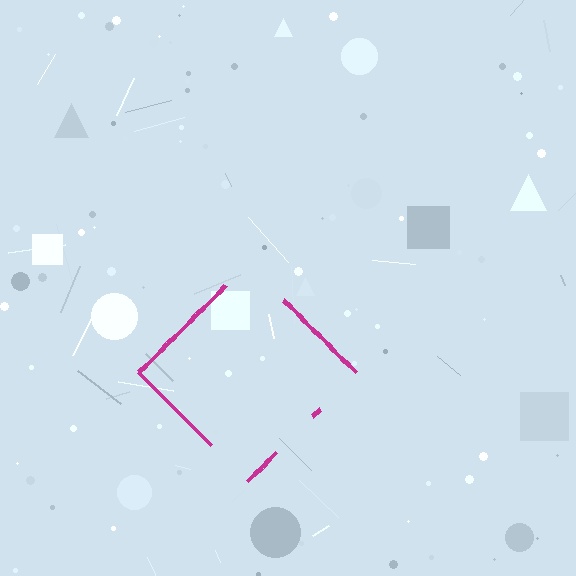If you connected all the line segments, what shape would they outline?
They would outline a diamond.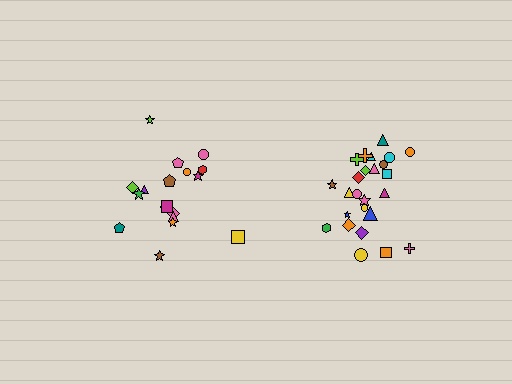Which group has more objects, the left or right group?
The right group.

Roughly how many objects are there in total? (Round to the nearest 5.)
Roughly 45 objects in total.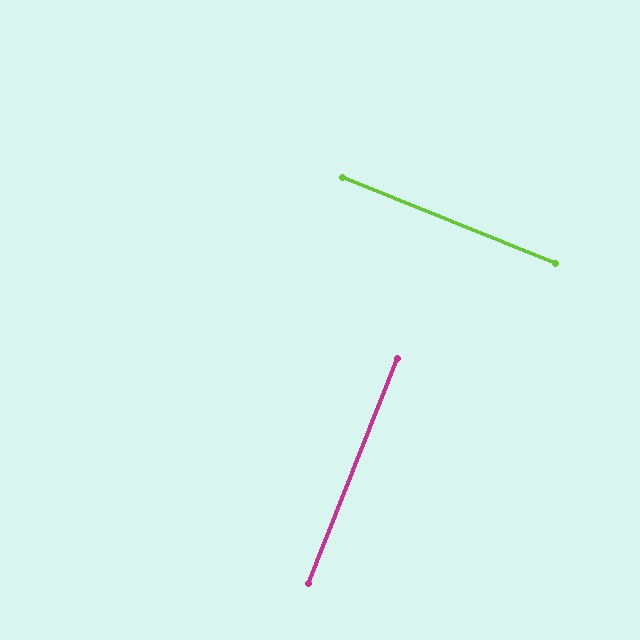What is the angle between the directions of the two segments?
Approximately 89 degrees.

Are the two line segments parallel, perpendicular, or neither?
Perpendicular — they meet at approximately 89°.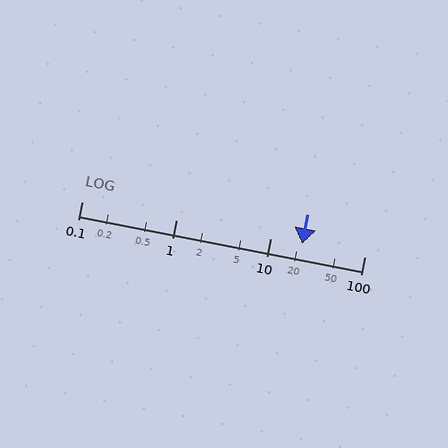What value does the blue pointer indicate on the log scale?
The pointer indicates approximately 22.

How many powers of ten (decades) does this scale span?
The scale spans 3 decades, from 0.1 to 100.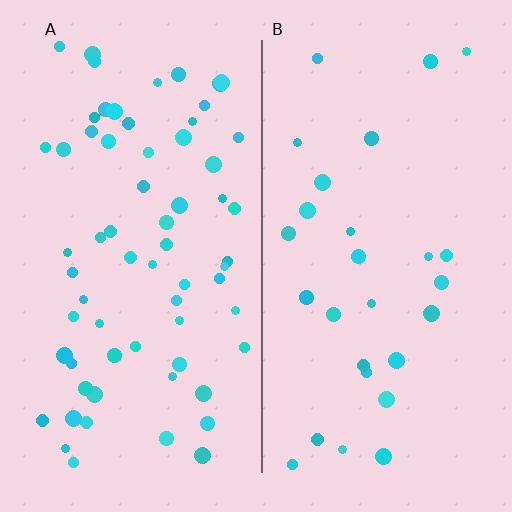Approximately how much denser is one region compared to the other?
Approximately 2.3× — region A over region B.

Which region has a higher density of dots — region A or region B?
A (the left).